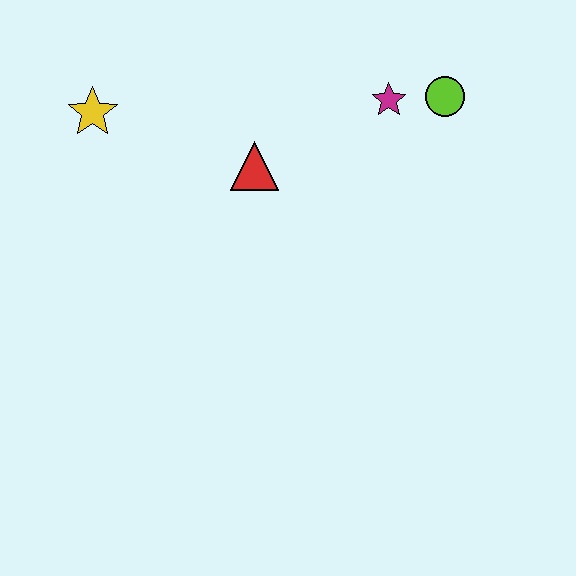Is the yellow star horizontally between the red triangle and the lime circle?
No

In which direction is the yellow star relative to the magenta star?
The yellow star is to the left of the magenta star.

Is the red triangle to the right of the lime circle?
No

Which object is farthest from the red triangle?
The lime circle is farthest from the red triangle.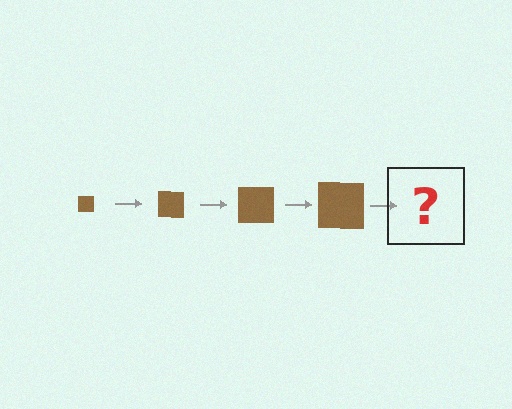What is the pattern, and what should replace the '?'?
The pattern is that the square gets progressively larger each step. The '?' should be a brown square, larger than the previous one.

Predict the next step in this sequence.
The next step is a brown square, larger than the previous one.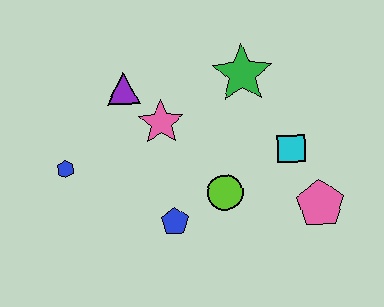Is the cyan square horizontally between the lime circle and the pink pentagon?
Yes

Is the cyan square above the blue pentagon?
Yes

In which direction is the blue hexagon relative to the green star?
The blue hexagon is to the left of the green star.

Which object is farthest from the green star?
The blue hexagon is farthest from the green star.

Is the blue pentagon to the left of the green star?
Yes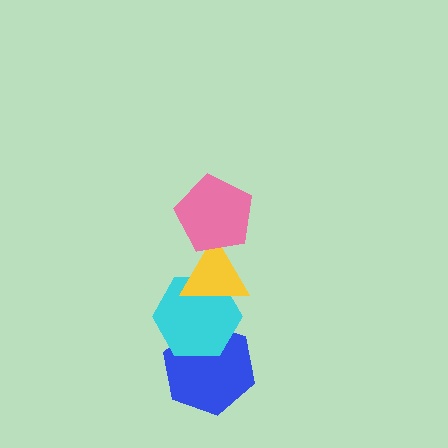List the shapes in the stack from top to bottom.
From top to bottom: the pink pentagon, the yellow triangle, the cyan hexagon, the blue hexagon.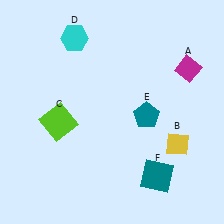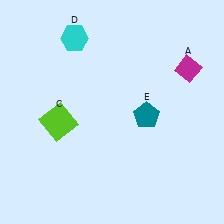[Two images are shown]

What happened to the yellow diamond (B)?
The yellow diamond (B) was removed in Image 2. It was in the bottom-right area of Image 1.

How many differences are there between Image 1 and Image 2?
There are 2 differences between the two images.